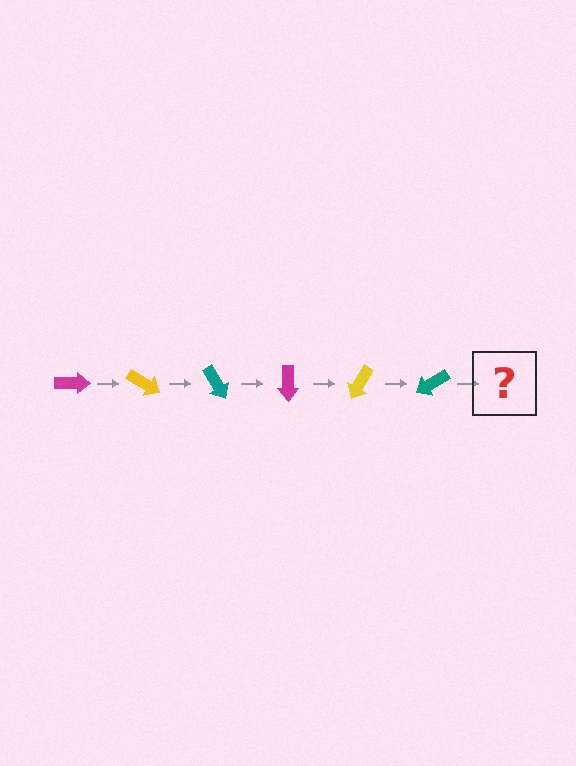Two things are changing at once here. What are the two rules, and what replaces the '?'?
The two rules are that it rotates 30 degrees each step and the color cycles through magenta, yellow, and teal. The '?' should be a magenta arrow, rotated 180 degrees from the start.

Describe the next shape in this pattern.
It should be a magenta arrow, rotated 180 degrees from the start.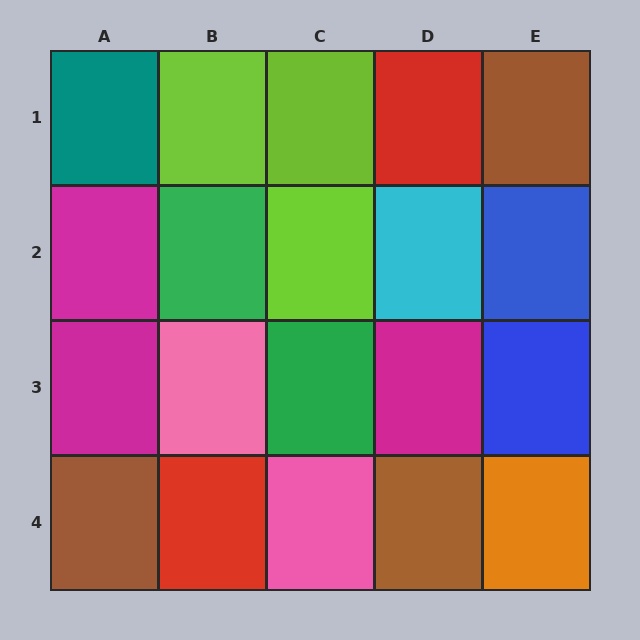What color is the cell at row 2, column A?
Magenta.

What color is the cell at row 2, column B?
Green.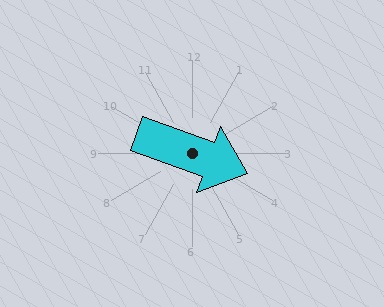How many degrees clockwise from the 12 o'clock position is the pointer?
Approximately 110 degrees.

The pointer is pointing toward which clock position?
Roughly 4 o'clock.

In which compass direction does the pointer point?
East.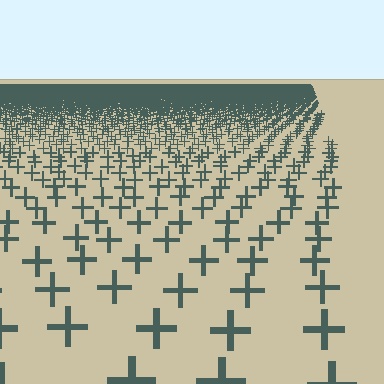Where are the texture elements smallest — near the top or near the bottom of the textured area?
Near the top.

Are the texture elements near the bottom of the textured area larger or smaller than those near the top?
Larger. Near the bottom, elements are closer to the viewer and appear at a bigger on-screen size.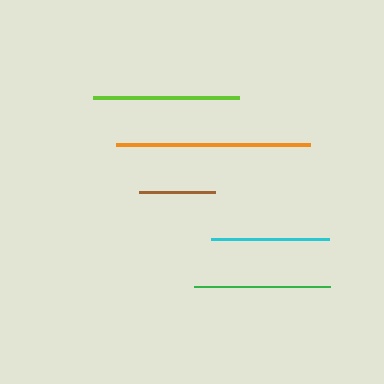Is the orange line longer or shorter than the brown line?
The orange line is longer than the brown line.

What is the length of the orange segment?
The orange segment is approximately 193 pixels long.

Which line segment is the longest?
The orange line is the longest at approximately 193 pixels.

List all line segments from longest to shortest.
From longest to shortest: orange, lime, green, cyan, brown.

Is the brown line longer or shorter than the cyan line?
The cyan line is longer than the brown line.